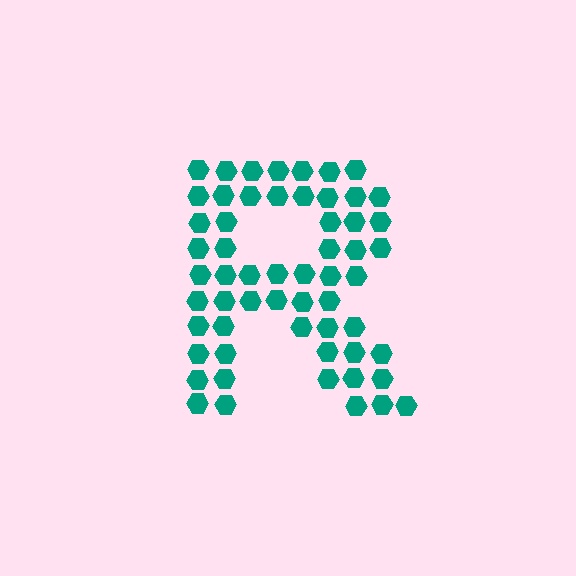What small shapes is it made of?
It is made of small hexagons.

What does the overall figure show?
The overall figure shows the letter R.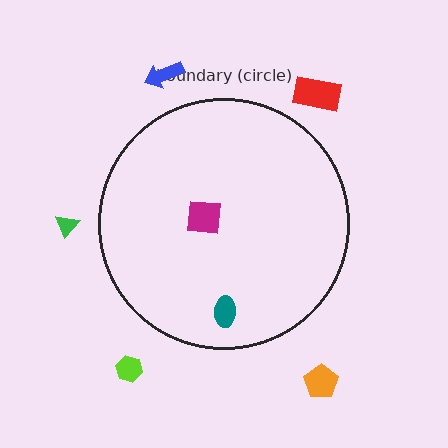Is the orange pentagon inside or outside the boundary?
Outside.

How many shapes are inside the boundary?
2 inside, 5 outside.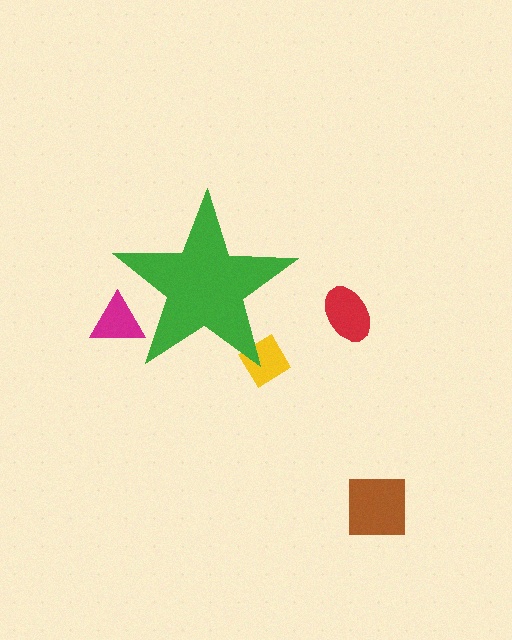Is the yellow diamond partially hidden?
Yes, the yellow diamond is partially hidden behind the green star.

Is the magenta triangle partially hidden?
Yes, the magenta triangle is partially hidden behind the green star.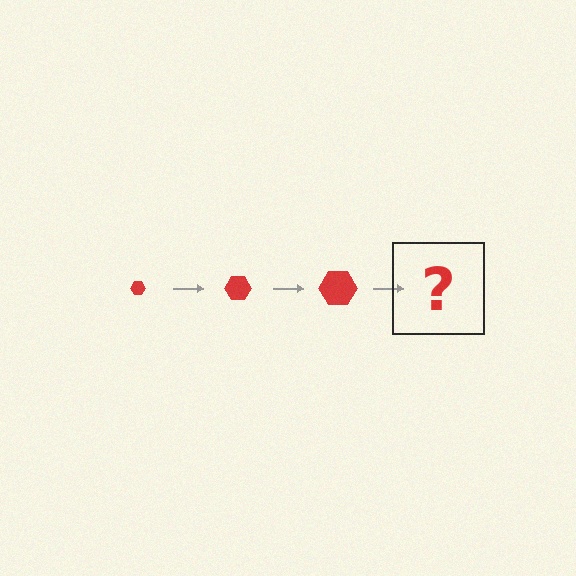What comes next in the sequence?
The next element should be a red hexagon, larger than the previous one.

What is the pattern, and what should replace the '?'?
The pattern is that the hexagon gets progressively larger each step. The '?' should be a red hexagon, larger than the previous one.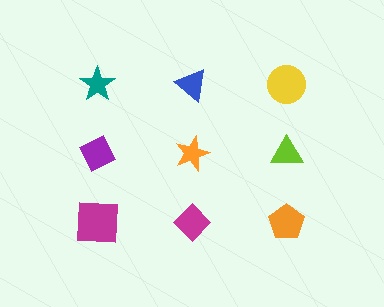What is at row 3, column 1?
A magenta square.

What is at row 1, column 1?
A teal star.